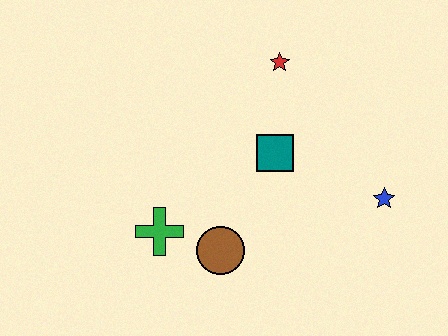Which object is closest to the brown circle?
The green cross is closest to the brown circle.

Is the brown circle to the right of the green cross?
Yes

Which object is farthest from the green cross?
The blue star is farthest from the green cross.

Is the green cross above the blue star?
No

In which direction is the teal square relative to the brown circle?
The teal square is above the brown circle.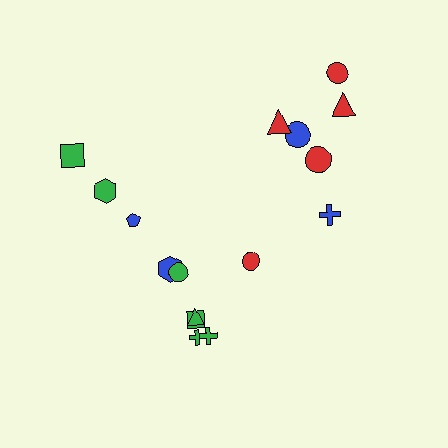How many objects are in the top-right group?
There are 6 objects.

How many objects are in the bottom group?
There are 7 objects.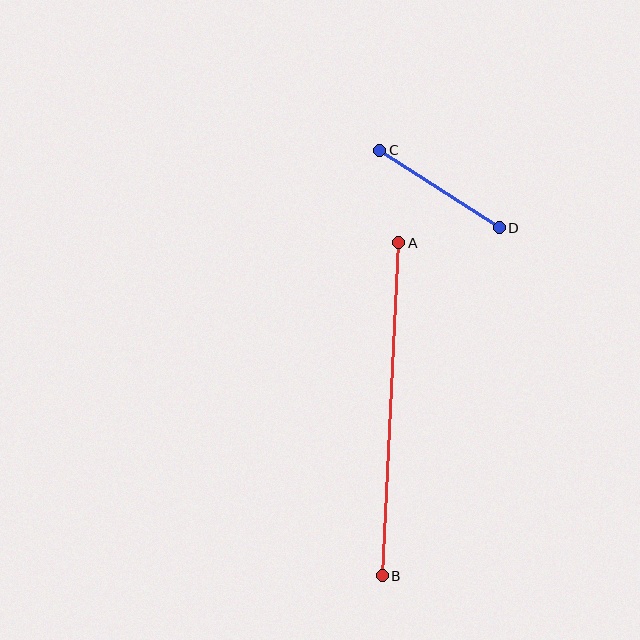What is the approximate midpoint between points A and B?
The midpoint is at approximately (390, 409) pixels.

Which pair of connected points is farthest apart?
Points A and B are farthest apart.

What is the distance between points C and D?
The distance is approximately 142 pixels.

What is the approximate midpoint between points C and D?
The midpoint is at approximately (440, 189) pixels.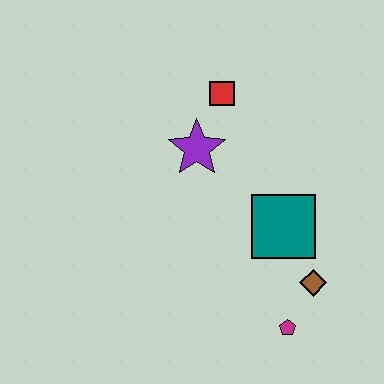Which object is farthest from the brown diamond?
The red square is farthest from the brown diamond.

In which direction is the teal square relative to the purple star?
The teal square is to the right of the purple star.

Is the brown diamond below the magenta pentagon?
No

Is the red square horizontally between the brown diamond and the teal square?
No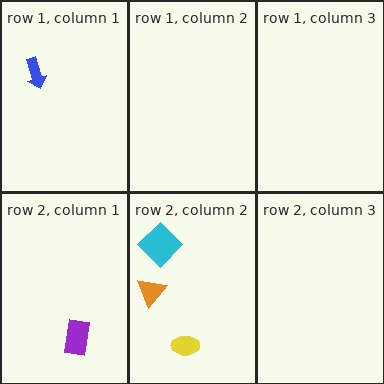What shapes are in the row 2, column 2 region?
The yellow ellipse, the cyan diamond, the orange triangle.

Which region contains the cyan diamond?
The row 2, column 2 region.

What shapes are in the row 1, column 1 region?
The blue arrow.